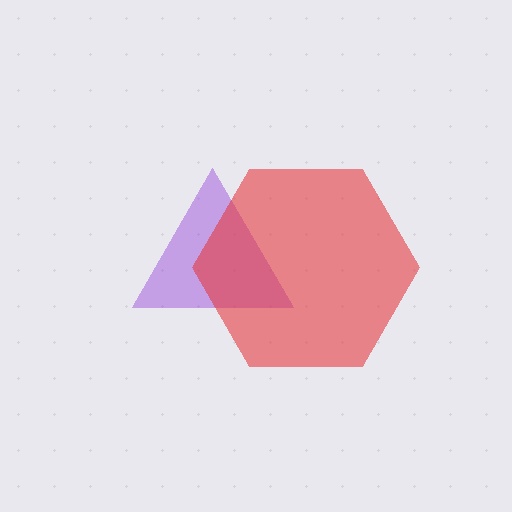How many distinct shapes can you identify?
There are 2 distinct shapes: a purple triangle, a red hexagon.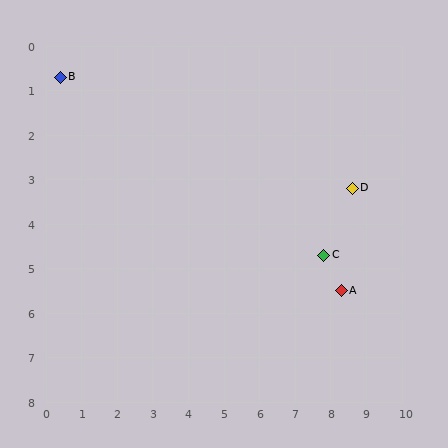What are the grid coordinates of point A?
Point A is at approximately (8.3, 5.5).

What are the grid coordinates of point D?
Point D is at approximately (8.6, 3.2).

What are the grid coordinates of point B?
Point B is at approximately (0.4, 0.7).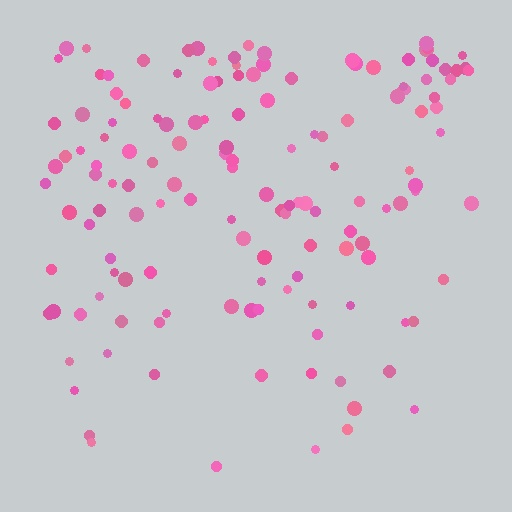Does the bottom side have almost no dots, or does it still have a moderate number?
Still a moderate number, just noticeably fewer than the top.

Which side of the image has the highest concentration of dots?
The top.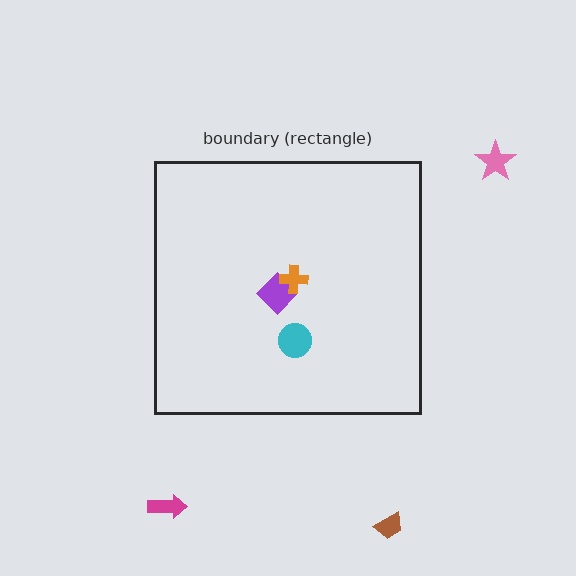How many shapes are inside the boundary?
3 inside, 3 outside.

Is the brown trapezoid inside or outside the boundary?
Outside.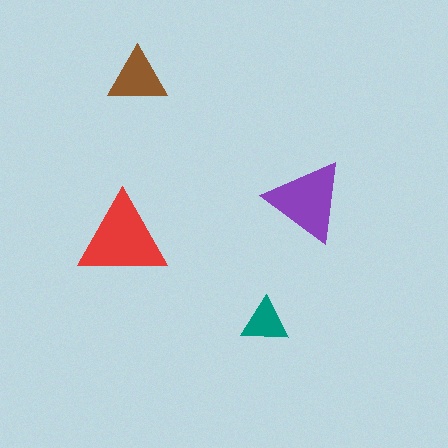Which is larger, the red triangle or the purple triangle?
The red one.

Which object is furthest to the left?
The red triangle is leftmost.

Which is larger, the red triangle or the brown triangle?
The red one.